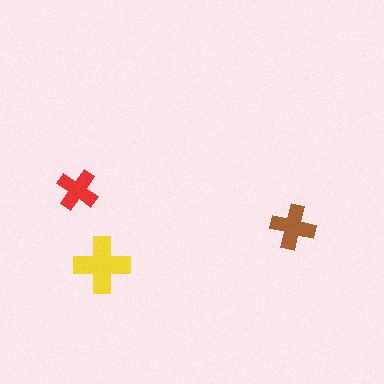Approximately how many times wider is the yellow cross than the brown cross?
About 1.5 times wider.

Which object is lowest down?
The yellow cross is bottommost.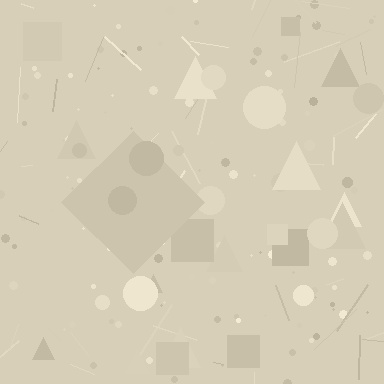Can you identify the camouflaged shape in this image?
The camouflaged shape is a diamond.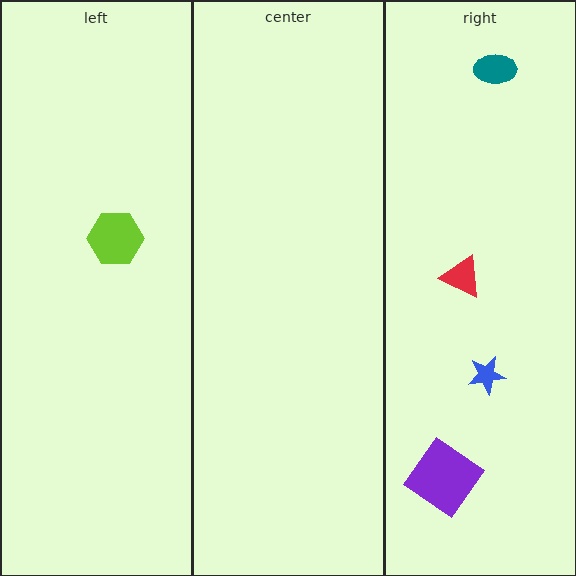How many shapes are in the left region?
1.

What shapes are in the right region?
The blue star, the purple diamond, the teal ellipse, the red triangle.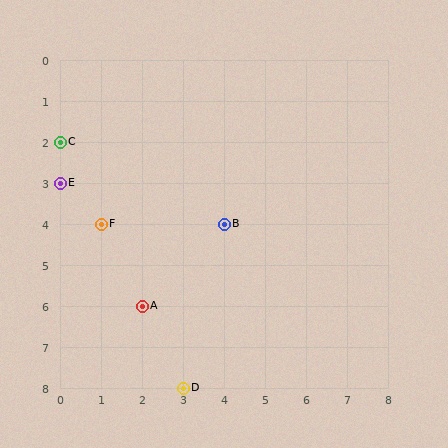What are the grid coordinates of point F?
Point F is at grid coordinates (1, 4).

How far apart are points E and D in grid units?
Points E and D are 3 columns and 5 rows apart (about 5.8 grid units diagonally).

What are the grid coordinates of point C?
Point C is at grid coordinates (0, 2).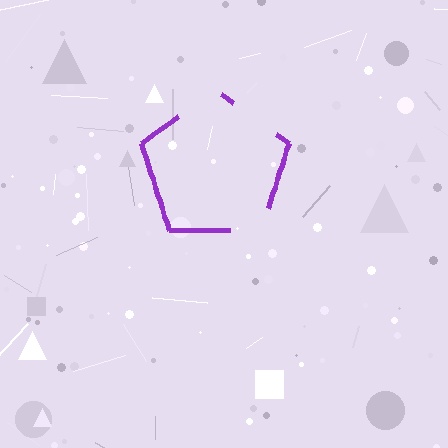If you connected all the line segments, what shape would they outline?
They would outline a pentagon.